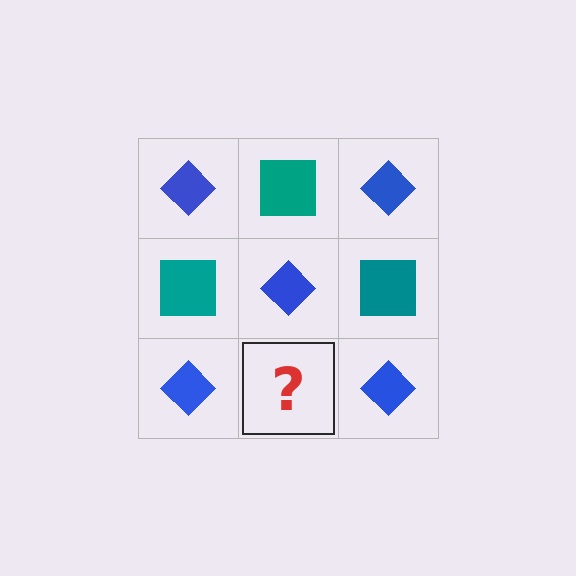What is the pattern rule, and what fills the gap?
The rule is that it alternates blue diamond and teal square in a checkerboard pattern. The gap should be filled with a teal square.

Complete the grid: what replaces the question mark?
The question mark should be replaced with a teal square.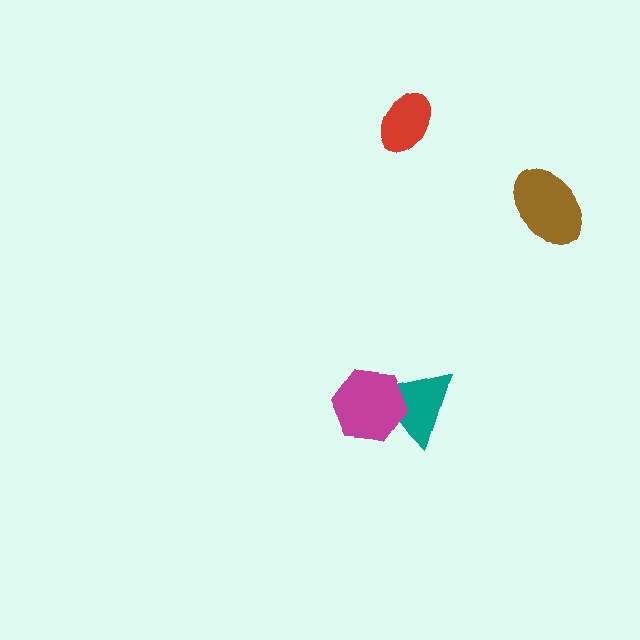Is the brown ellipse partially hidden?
No, no other shape covers it.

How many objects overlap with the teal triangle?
1 object overlaps with the teal triangle.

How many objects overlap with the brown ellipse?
0 objects overlap with the brown ellipse.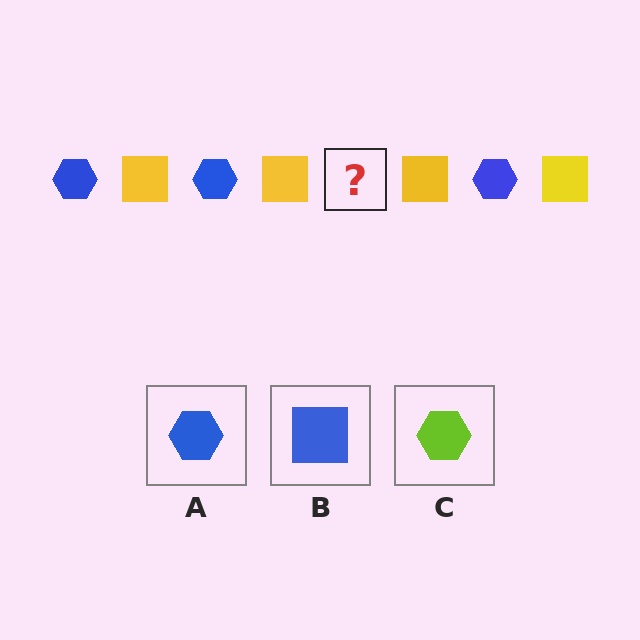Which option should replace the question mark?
Option A.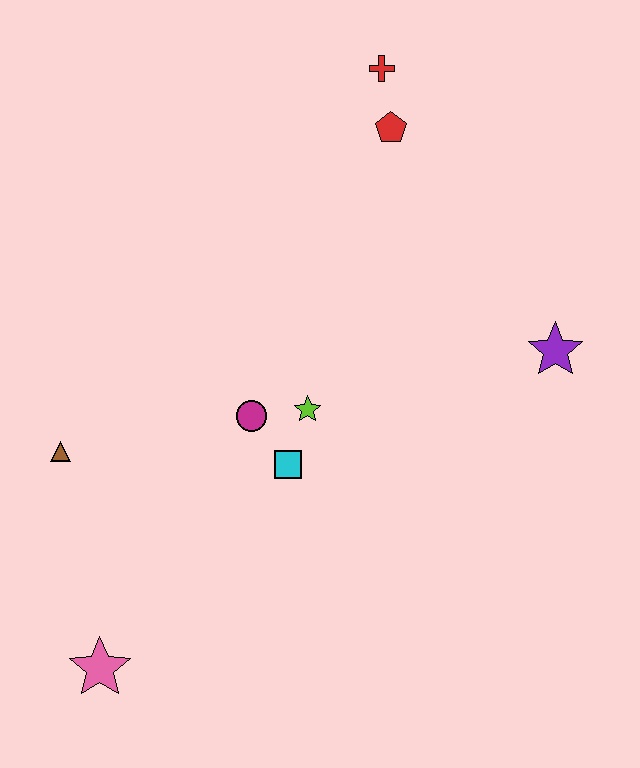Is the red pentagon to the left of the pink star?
No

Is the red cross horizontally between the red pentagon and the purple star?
No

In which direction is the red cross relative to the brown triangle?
The red cross is above the brown triangle.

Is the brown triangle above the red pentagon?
No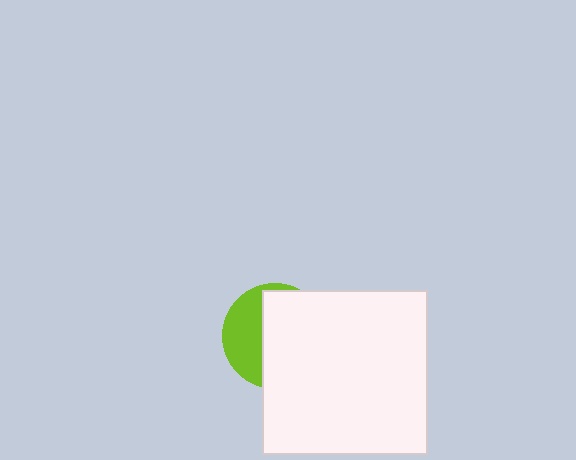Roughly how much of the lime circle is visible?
A small part of it is visible (roughly 36%).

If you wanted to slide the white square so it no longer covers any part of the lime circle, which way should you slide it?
Slide it right — that is the most direct way to separate the two shapes.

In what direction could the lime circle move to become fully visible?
The lime circle could move left. That would shift it out from behind the white square entirely.